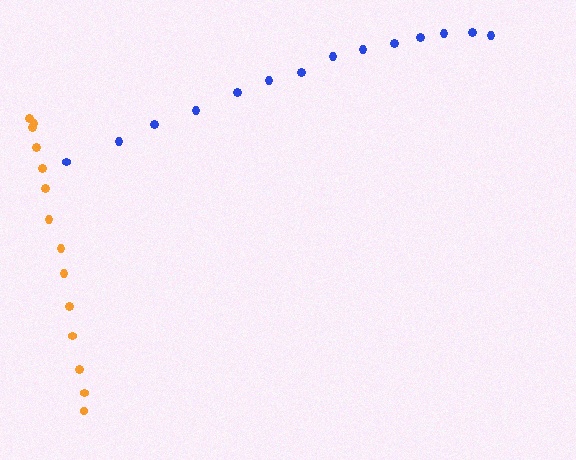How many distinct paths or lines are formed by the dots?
There are 2 distinct paths.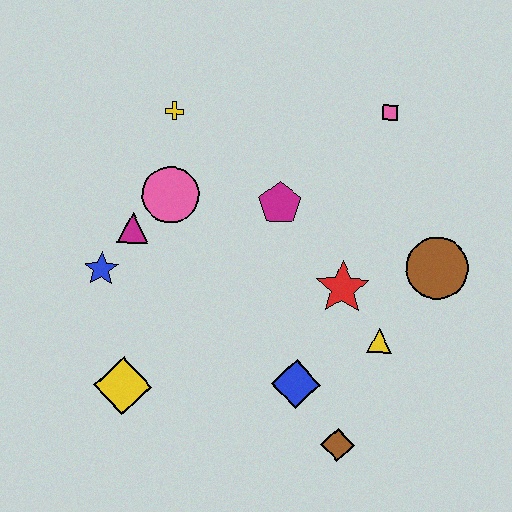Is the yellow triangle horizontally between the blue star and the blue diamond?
No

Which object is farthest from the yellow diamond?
The pink square is farthest from the yellow diamond.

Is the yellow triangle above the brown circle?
No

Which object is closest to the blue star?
The magenta triangle is closest to the blue star.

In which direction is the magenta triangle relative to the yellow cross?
The magenta triangle is below the yellow cross.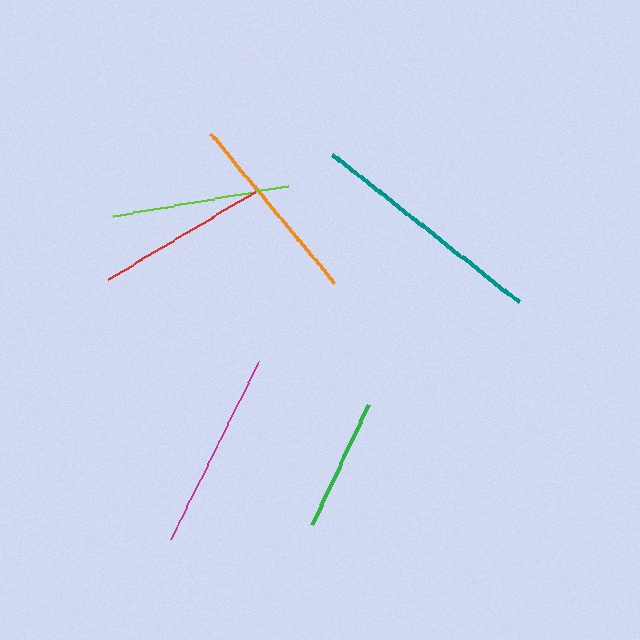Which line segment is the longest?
The teal line is the longest at approximately 239 pixels.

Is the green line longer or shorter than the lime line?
The lime line is longer than the green line.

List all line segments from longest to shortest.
From longest to shortest: teal, magenta, orange, lime, red, green.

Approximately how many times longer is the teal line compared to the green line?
The teal line is approximately 1.8 times the length of the green line.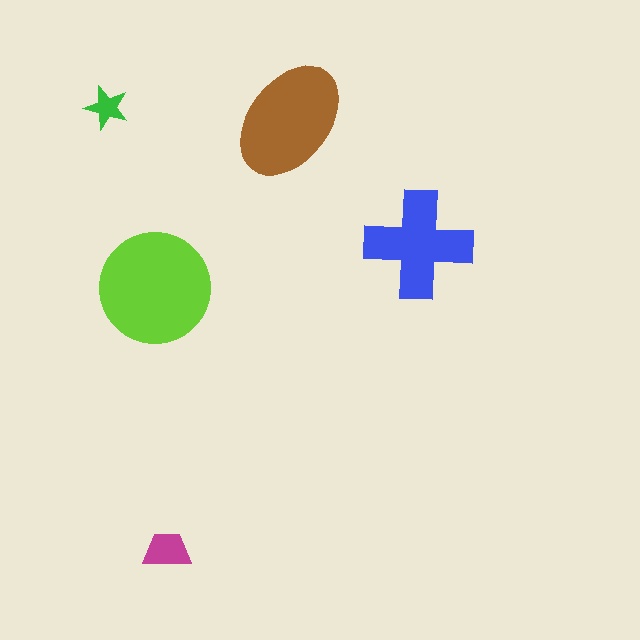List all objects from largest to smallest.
The lime circle, the brown ellipse, the blue cross, the magenta trapezoid, the green star.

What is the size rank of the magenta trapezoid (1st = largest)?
4th.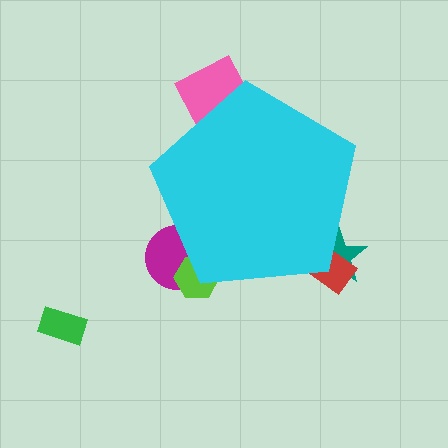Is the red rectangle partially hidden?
Yes, the red rectangle is partially hidden behind the cyan pentagon.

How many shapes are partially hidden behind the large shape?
5 shapes are partially hidden.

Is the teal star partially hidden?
Yes, the teal star is partially hidden behind the cyan pentagon.